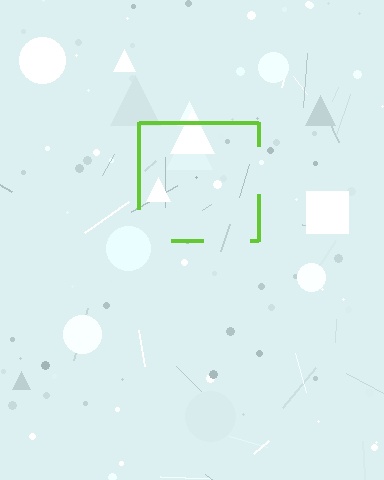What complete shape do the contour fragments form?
The contour fragments form a square.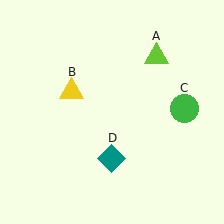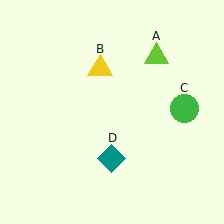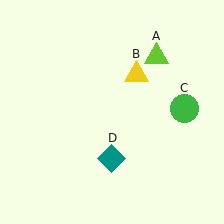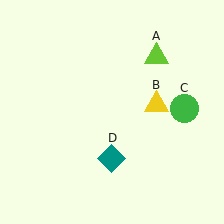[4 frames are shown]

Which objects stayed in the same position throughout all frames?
Lime triangle (object A) and green circle (object C) and teal diamond (object D) remained stationary.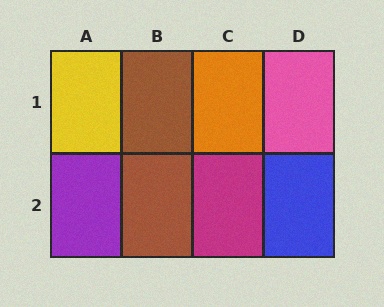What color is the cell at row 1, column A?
Yellow.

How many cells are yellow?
1 cell is yellow.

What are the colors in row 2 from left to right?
Purple, brown, magenta, blue.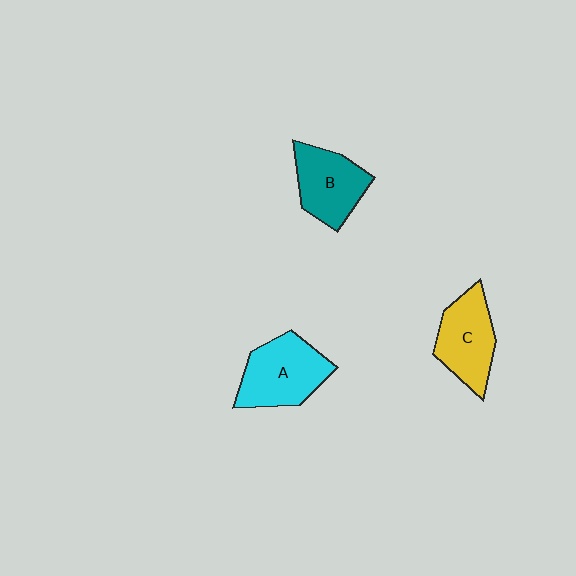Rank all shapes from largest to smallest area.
From largest to smallest: A (cyan), C (yellow), B (teal).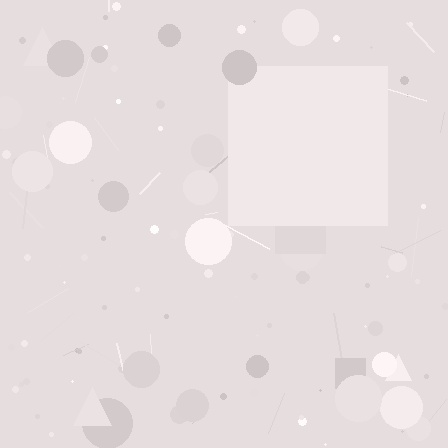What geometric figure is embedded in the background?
A square is embedded in the background.